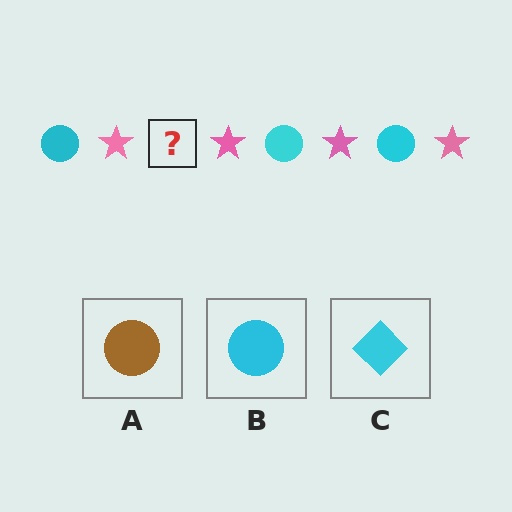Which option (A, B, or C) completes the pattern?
B.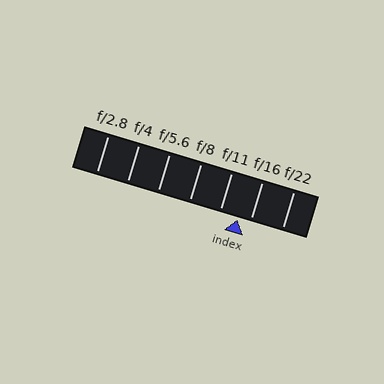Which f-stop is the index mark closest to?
The index mark is closest to f/16.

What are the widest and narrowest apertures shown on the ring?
The widest aperture shown is f/2.8 and the narrowest is f/22.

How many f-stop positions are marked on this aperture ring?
There are 7 f-stop positions marked.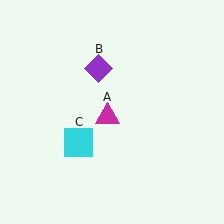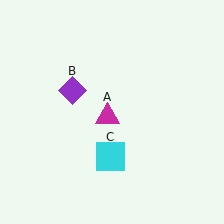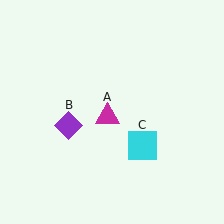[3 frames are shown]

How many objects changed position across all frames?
2 objects changed position: purple diamond (object B), cyan square (object C).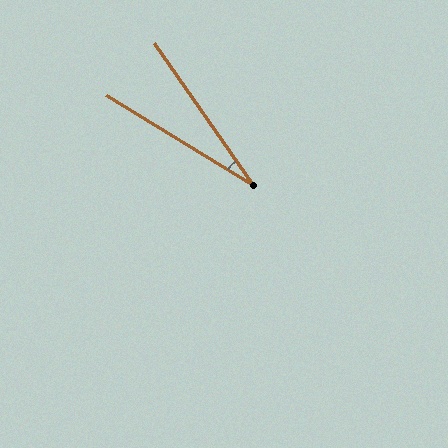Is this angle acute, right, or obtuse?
It is acute.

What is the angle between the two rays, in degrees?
Approximately 24 degrees.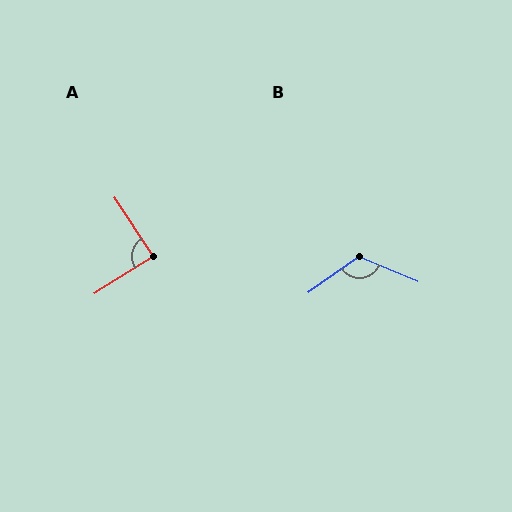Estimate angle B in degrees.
Approximately 122 degrees.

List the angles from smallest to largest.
A (89°), B (122°).